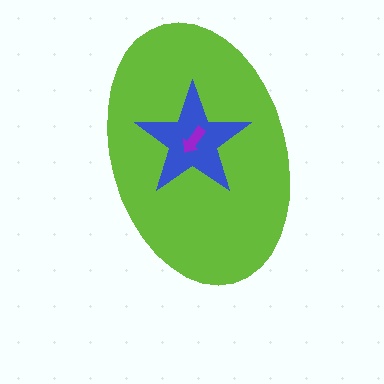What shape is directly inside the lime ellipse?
The blue star.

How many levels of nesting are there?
3.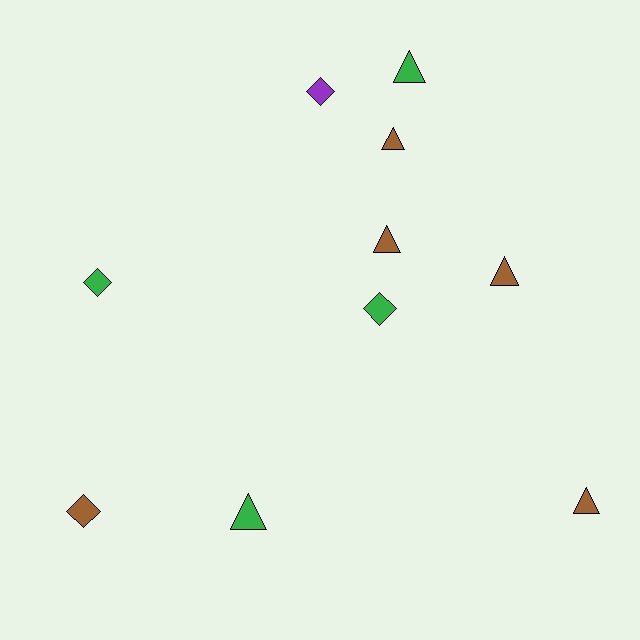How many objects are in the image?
There are 10 objects.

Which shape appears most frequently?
Triangle, with 6 objects.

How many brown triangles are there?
There are 4 brown triangles.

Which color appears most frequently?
Brown, with 5 objects.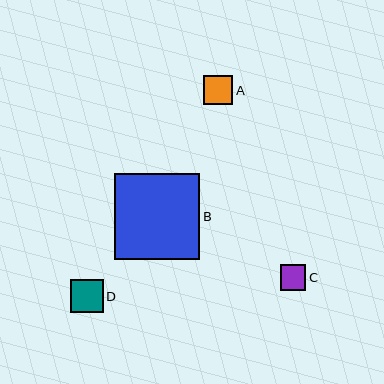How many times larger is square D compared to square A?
Square D is approximately 1.1 times the size of square A.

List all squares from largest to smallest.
From largest to smallest: B, D, A, C.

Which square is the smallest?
Square C is the smallest with a size of approximately 25 pixels.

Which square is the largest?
Square B is the largest with a size of approximately 86 pixels.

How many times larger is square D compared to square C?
Square D is approximately 1.3 times the size of square C.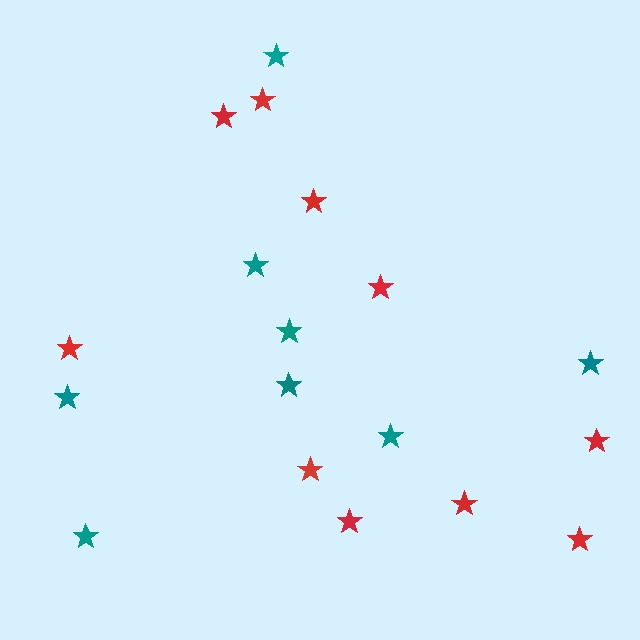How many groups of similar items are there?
There are 2 groups: one group of teal stars (8) and one group of red stars (10).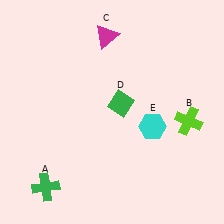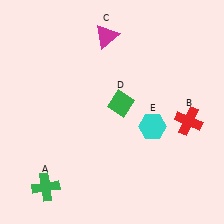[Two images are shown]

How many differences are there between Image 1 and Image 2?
There is 1 difference between the two images.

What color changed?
The cross (B) changed from lime in Image 1 to red in Image 2.